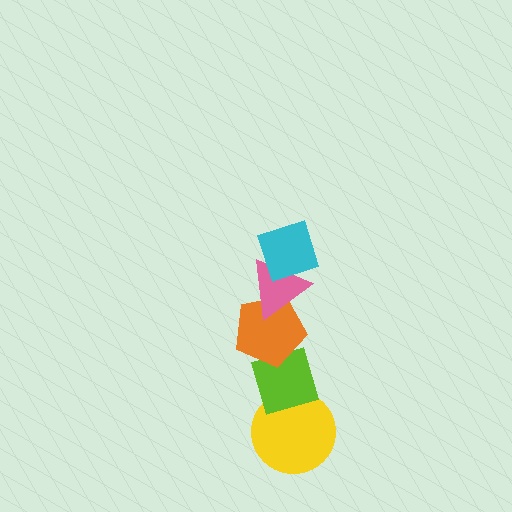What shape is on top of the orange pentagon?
The pink triangle is on top of the orange pentagon.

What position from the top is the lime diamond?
The lime diamond is 4th from the top.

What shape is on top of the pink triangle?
The cyan diamond is on top of the pink triangle.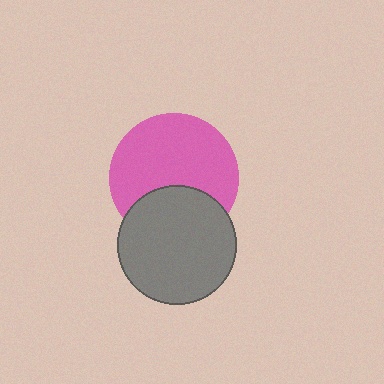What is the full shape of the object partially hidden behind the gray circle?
The partially hidden object is a pink circle.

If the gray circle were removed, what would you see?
You would see the complete pink circle.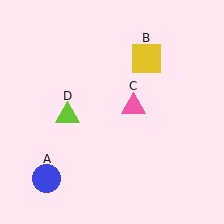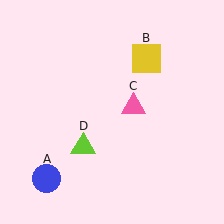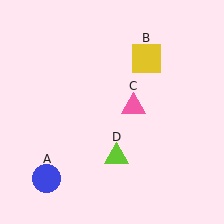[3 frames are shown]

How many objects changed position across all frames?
1 object changed position: lime triangle (object D).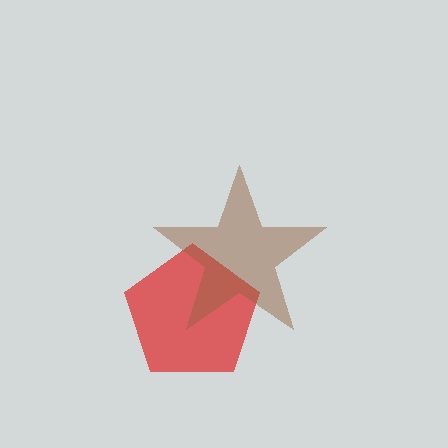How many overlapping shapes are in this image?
There are 2 overlapping shapes in the image.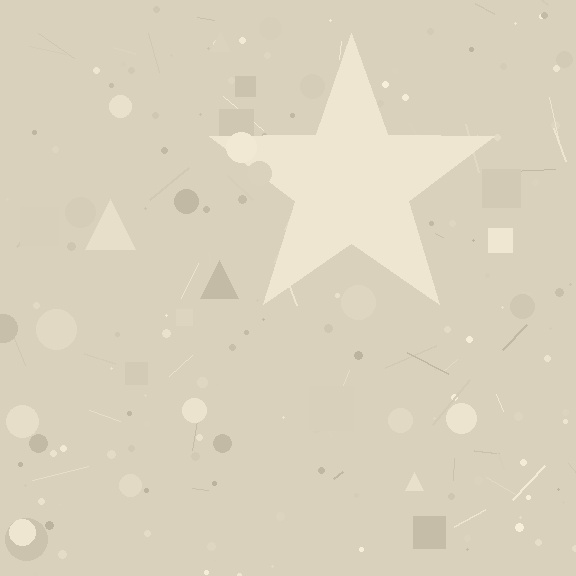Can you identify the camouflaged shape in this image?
The camouflaged shape is a star.